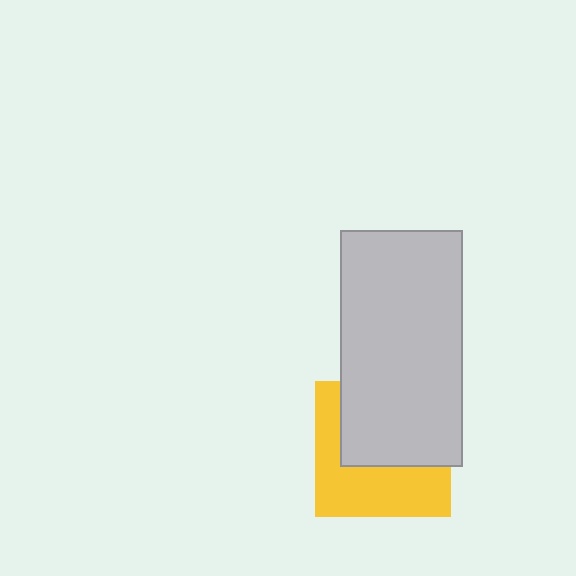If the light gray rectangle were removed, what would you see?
You would see the complete yellow square.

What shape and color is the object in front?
The object in front is a light gray rectangle.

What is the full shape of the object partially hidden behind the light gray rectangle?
The partially hidden object is a yellow square.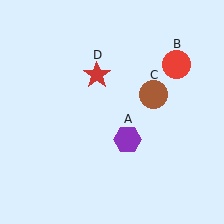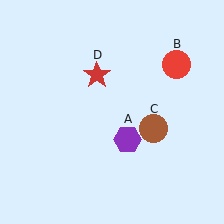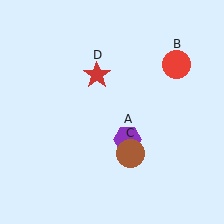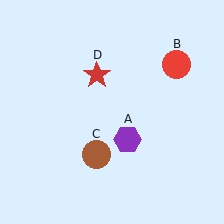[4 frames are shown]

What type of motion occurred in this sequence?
The brown circle (object C) rotated clockwise around the center of the scene.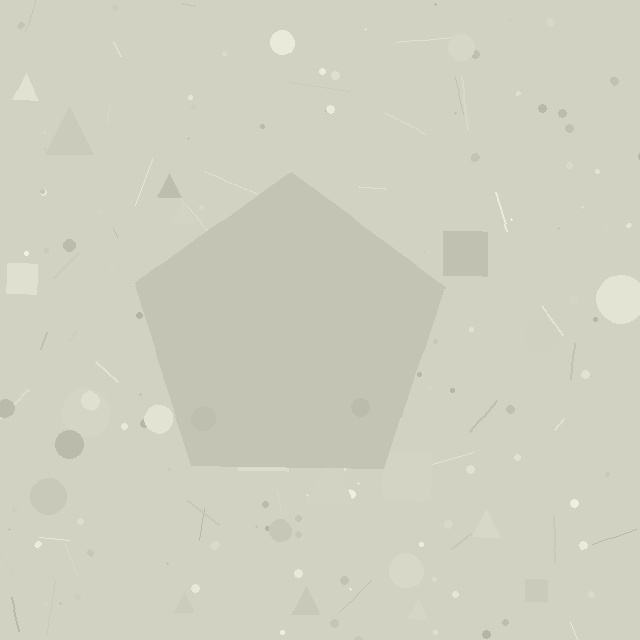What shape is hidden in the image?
A pentagon is hidden in the image.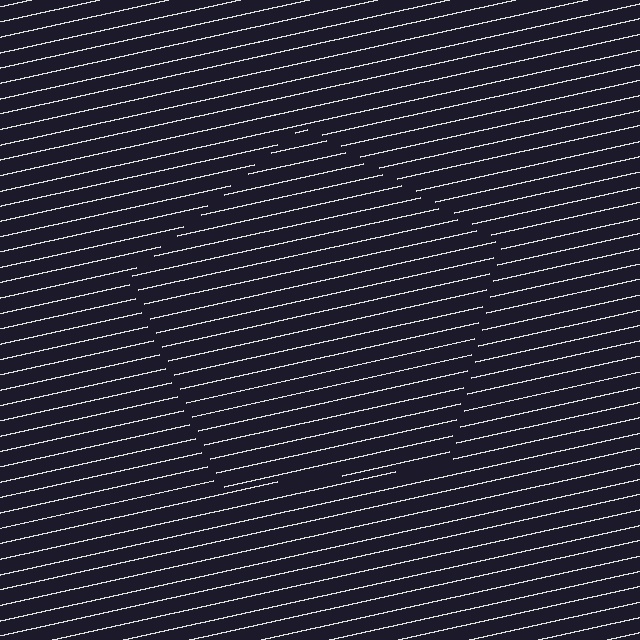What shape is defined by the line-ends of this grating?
An illusory pentagon. The interior of the shape contains the same grating, shifted by half a period — the contour is defined by the phase discontinuity where line-ends from the inner and outer gratings abut.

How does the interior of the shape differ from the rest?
The interior of the shape contains the same grating, shifted by half a period — the contour is defined by the phase discontinuity where line-ends from the inner and outer gratings abut.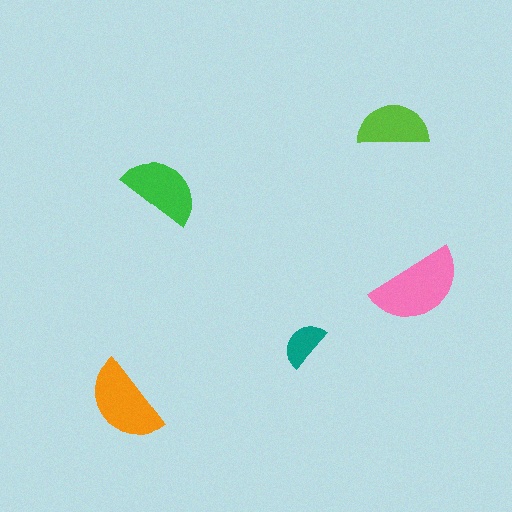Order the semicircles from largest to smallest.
the pink one, the orange one, the green one, the lime one, the teal one.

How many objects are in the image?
There are 5 objects in the image.